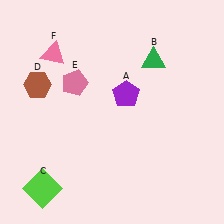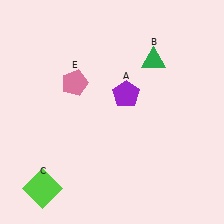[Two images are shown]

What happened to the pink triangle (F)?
The pink triangle (F) was removed in Image 2. It was in the top-left area of Image 1.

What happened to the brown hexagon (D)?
The brown hexagon (D) was removed in Image 2. It was in the top-left area of Image 1.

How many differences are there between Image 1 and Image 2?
There are 2 differences between the two images.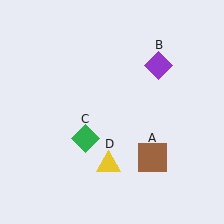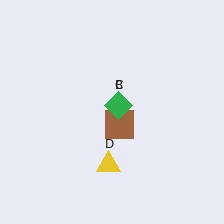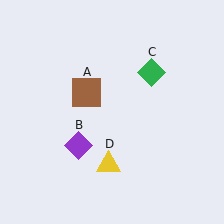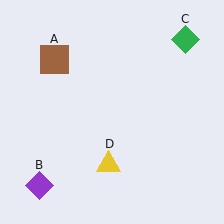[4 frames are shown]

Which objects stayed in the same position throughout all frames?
Yellow triangle (object D) remained stationary.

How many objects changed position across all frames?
3 objects changed position: brown square (object A), purple diamond (object B), green diamond (object C).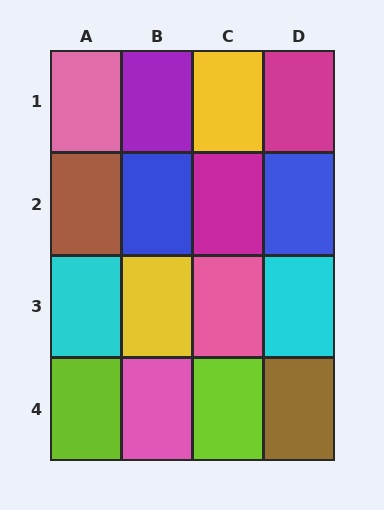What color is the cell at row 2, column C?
Magenta.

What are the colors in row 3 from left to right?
Cyan, yellow, pink, cyan.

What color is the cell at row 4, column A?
Lime.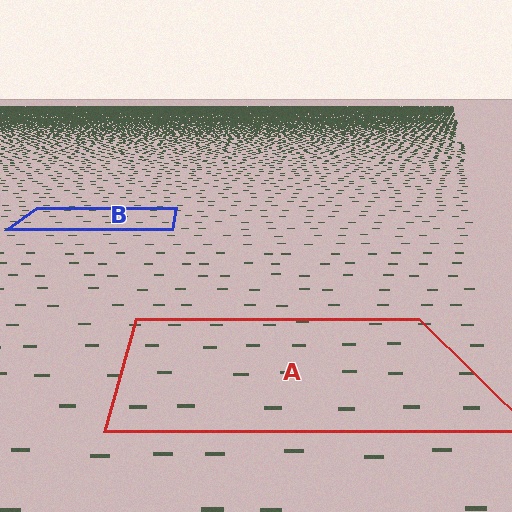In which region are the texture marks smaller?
The texture marks are smaller in region B, because it is farther away.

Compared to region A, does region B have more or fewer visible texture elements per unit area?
Region B has more texture elements per unit area — they are packed more densely because it is farther away.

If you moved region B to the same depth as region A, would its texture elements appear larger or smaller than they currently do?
They would appear larger. At a closer depth, the same texture elements are projected at a bigger on-screen size.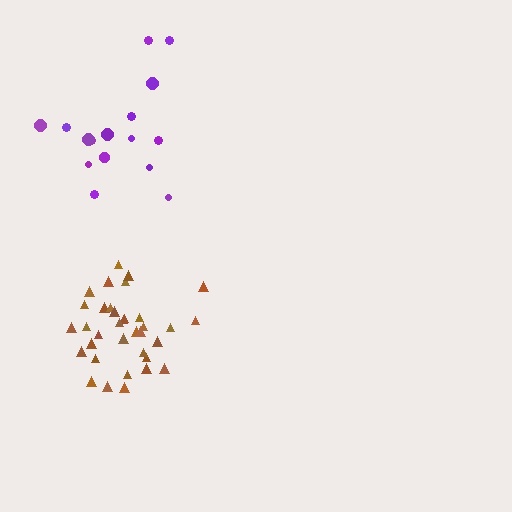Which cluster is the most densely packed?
Brown.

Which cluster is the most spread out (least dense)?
Purple.